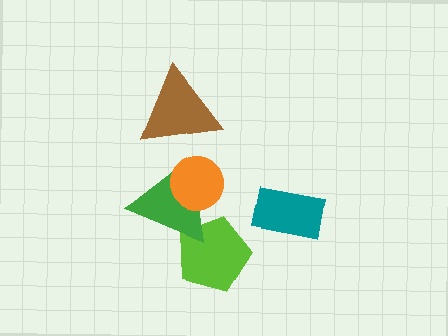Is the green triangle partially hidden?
Yes, it is partially covered by another shape.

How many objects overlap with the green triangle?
2 objects overlap with the green triangle.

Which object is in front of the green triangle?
The orange circle is in front of the green triangle.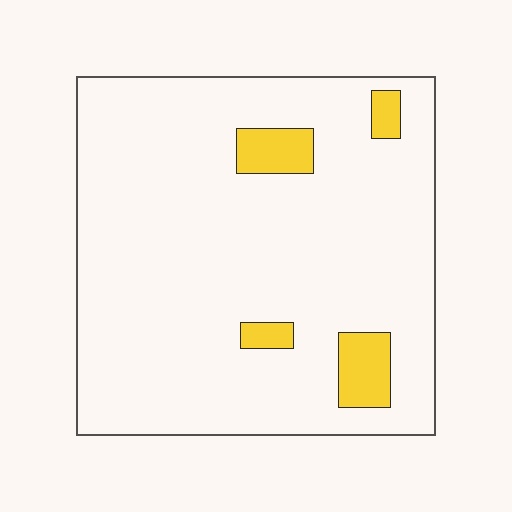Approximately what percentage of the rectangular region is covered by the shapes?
Approximately 10%.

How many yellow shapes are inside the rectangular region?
4.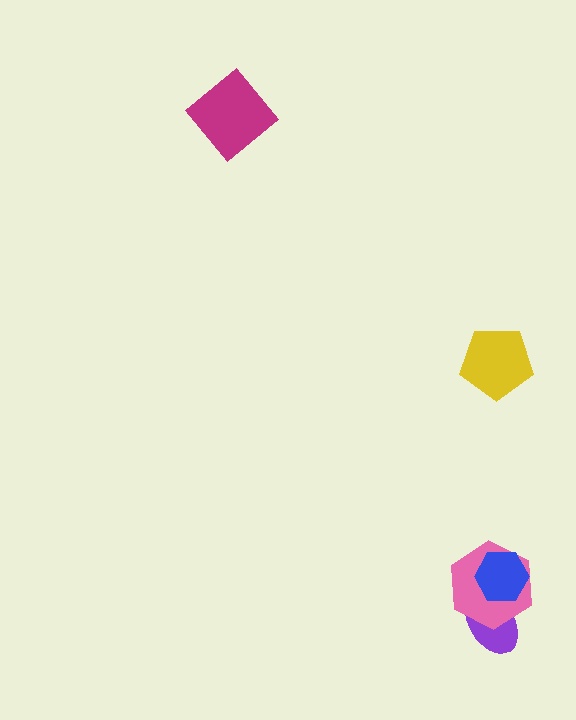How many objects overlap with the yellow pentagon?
0 objects overlap with the yellow pentagon.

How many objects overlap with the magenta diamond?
0 objects overlap with the magenta diamond.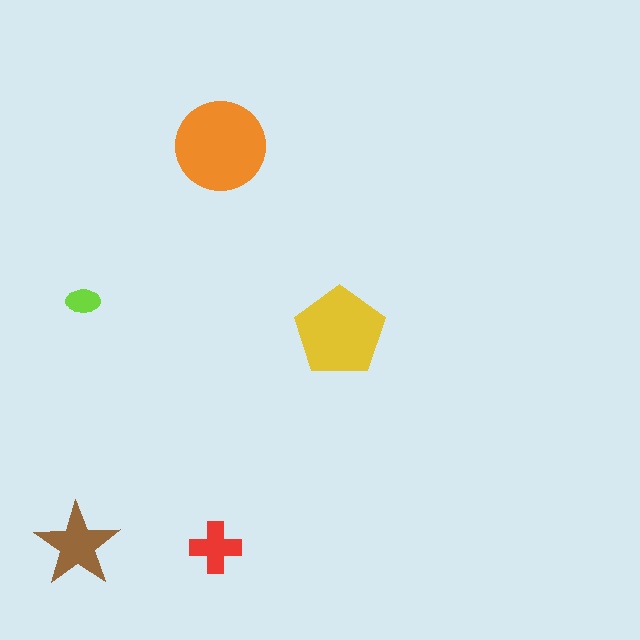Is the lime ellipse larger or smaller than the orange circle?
Smaller.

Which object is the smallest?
The lime ellipse.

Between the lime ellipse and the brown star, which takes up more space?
The brown star.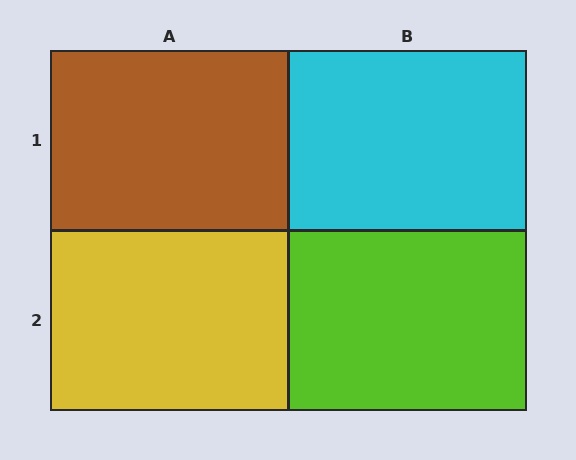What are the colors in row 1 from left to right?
Brown, cyan.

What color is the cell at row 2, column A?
Yellow.